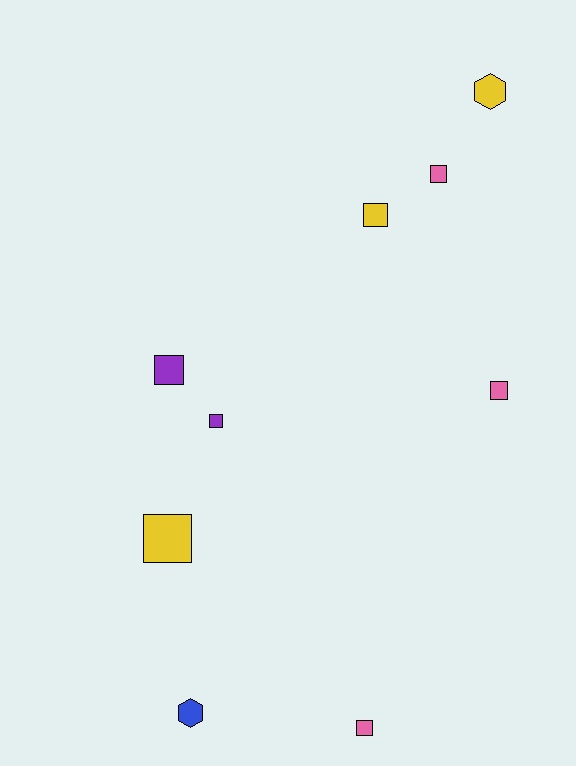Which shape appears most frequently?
Square, with 7 objects.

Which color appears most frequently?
Yellow, with 3 objects.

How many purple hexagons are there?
There are no purple hexagons.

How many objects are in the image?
There are 9 objects.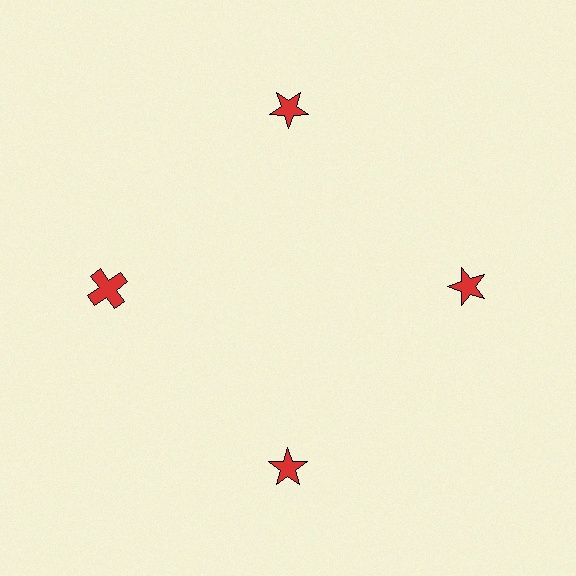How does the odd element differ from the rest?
It has a different shape: cross instead of star.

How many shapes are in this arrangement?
There are 4 shapes arranged in a ring pattern.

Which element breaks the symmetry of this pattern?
The red cross at roughly the 9 o'clock position breaks the symmetry. All other shapes are red stars.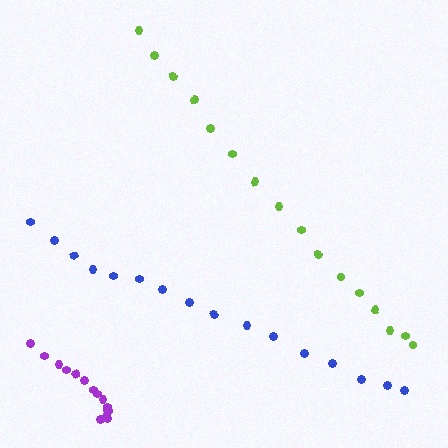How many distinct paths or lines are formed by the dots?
There are 3 distinct paths.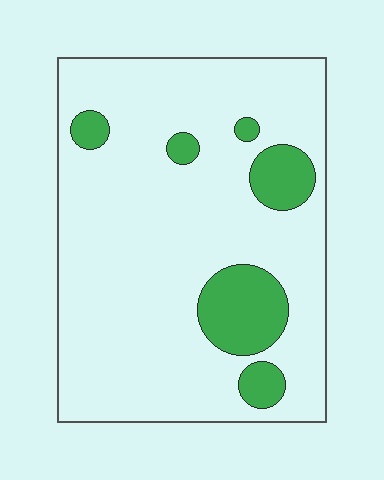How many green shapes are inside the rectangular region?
6.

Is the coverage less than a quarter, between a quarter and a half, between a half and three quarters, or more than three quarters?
Less than a quarter.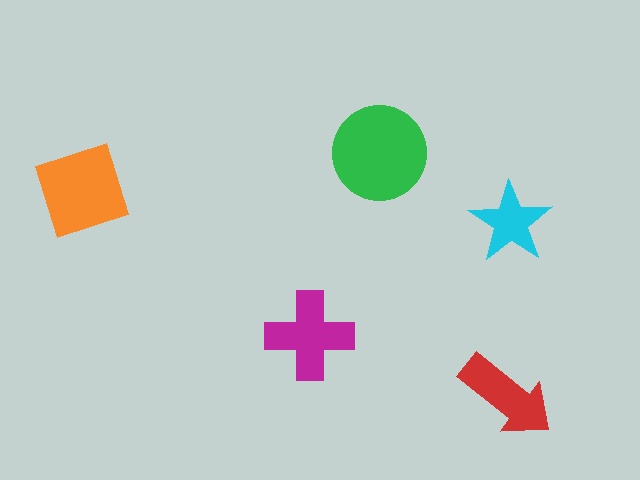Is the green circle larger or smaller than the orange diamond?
Larger.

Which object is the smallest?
The cyan star.